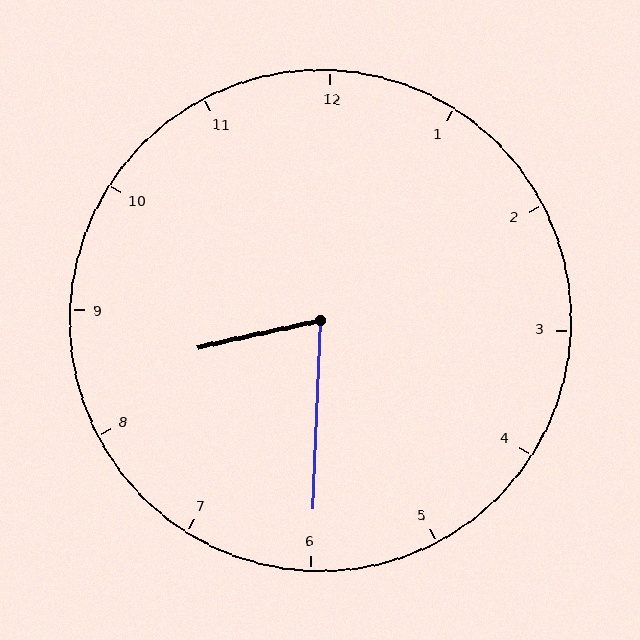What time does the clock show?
8:30.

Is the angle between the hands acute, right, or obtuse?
It is acute.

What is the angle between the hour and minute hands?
Approximately 75 degrees.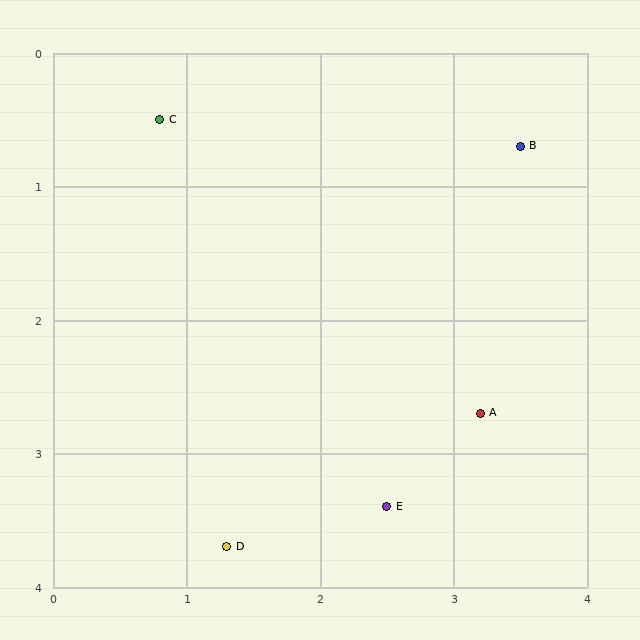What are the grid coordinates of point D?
Point D is at approximately (1.3, 3.7).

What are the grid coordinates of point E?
Point E is at approximately (2.5, 3.4).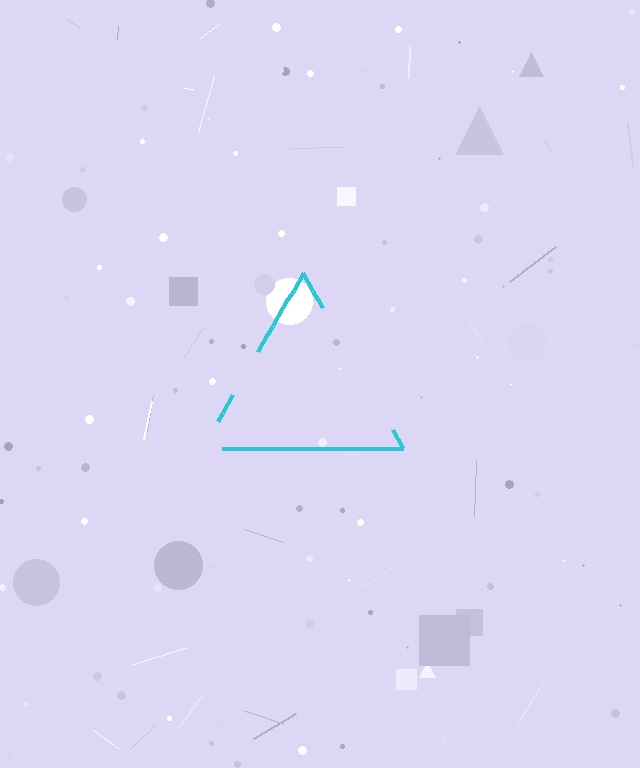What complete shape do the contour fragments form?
The contour fragments form a triangle.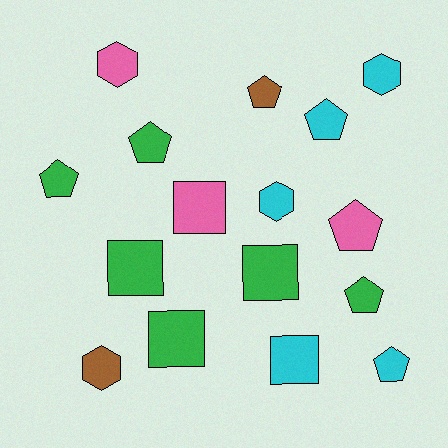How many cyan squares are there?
There is 1 cyan square.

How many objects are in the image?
There are 16 objects.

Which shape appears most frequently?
Pentagon, with 7 objects.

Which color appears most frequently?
Green, with 6 objects.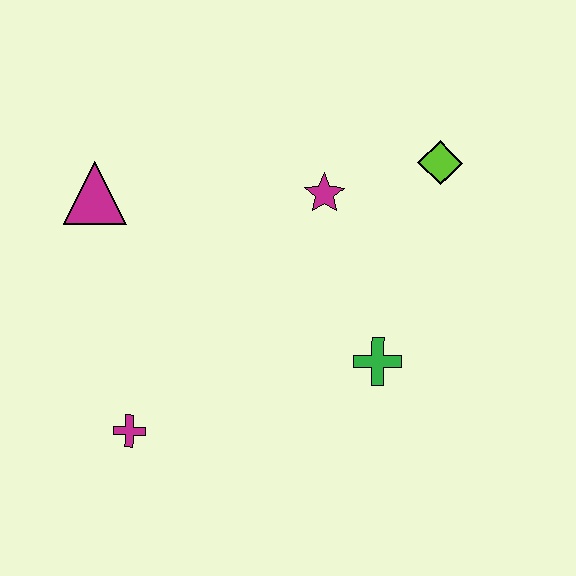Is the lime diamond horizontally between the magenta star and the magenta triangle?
No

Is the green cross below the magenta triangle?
Yes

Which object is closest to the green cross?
The magenta star is closest to the green cross.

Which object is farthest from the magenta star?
The magenta cross is farthest from the magenta star.